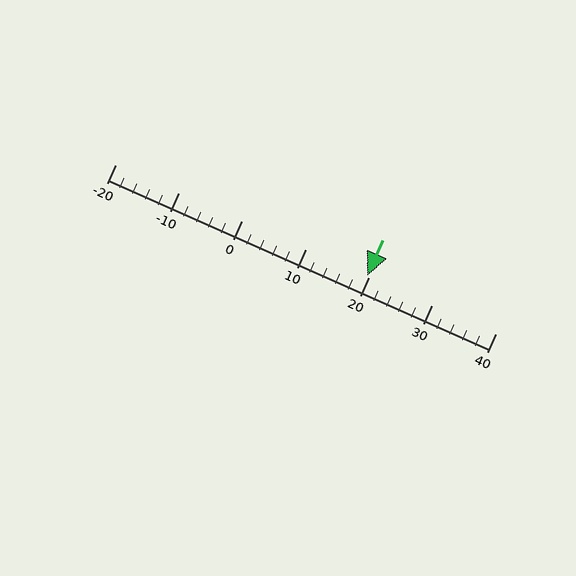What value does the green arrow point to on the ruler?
The green arrow points to approximately 20.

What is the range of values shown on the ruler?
The ruler shows values from -20 to 40.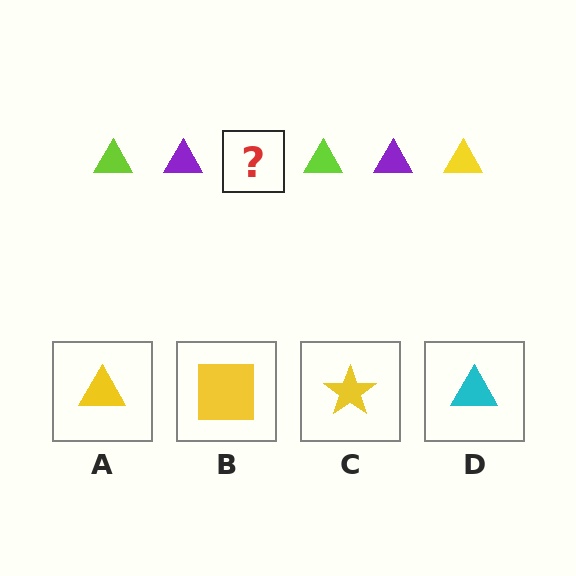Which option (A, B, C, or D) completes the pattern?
A.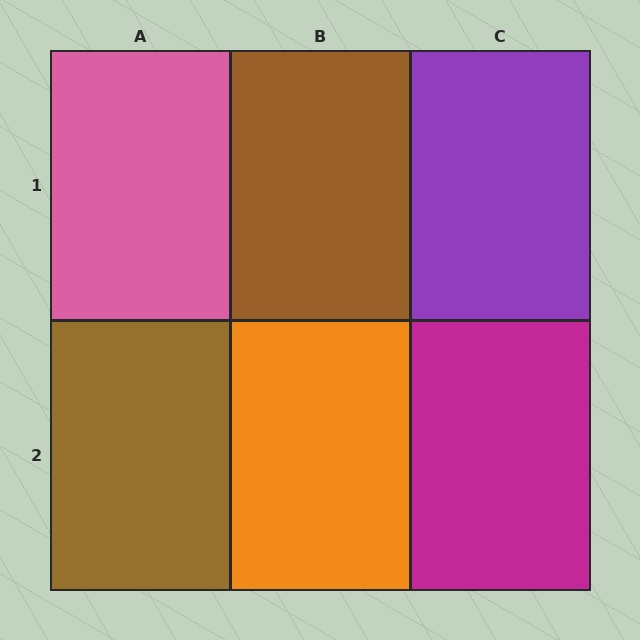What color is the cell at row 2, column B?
Orange.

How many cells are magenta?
1 cell is magenta.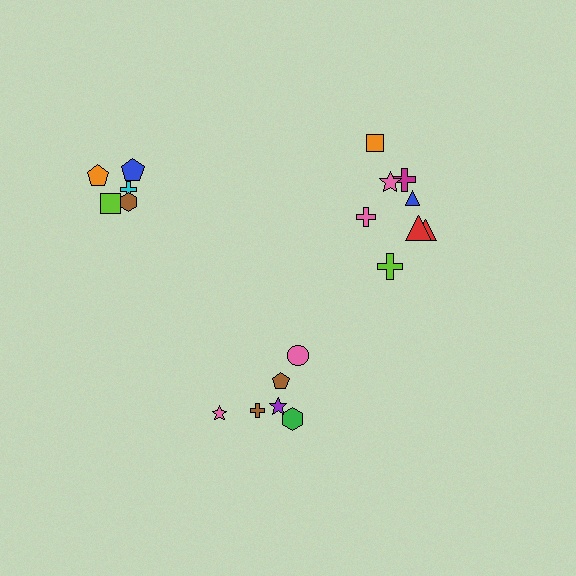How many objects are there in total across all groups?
There are 19 objects.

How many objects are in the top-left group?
There are 5 objects.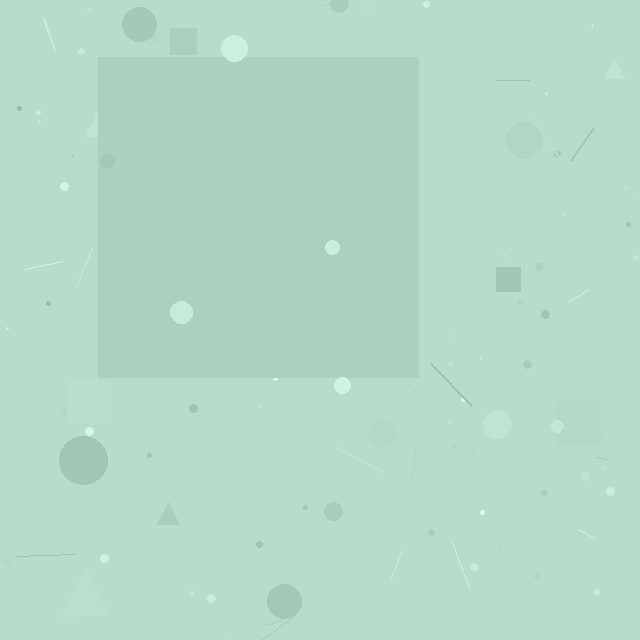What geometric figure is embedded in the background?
A square is embedded in the background.